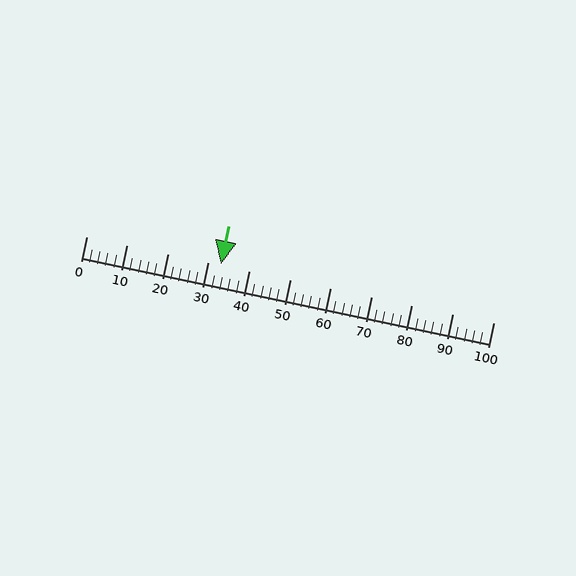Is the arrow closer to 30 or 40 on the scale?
The arrow is closer to 30.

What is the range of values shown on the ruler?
The ruler shows values from 0 to 100.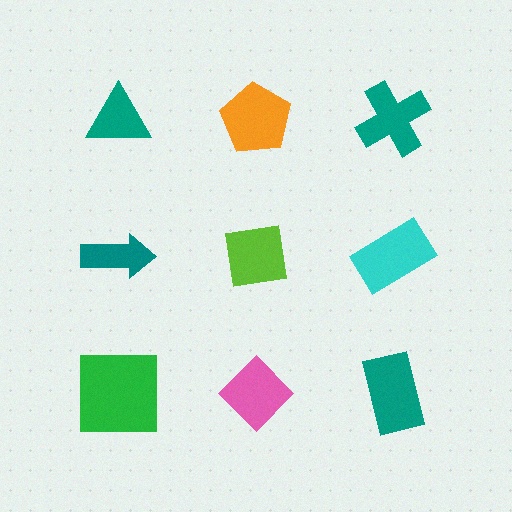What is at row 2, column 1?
A teal arrow.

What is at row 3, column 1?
A green square.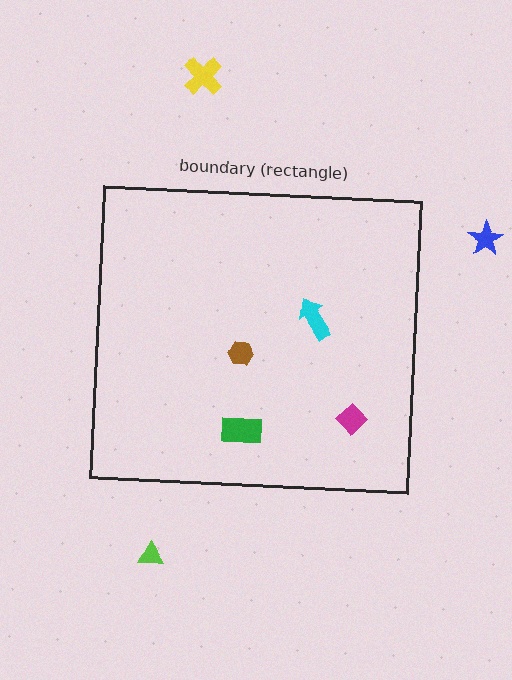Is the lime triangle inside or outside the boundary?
Outside.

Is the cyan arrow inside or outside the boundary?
Inside.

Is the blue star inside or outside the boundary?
Outside.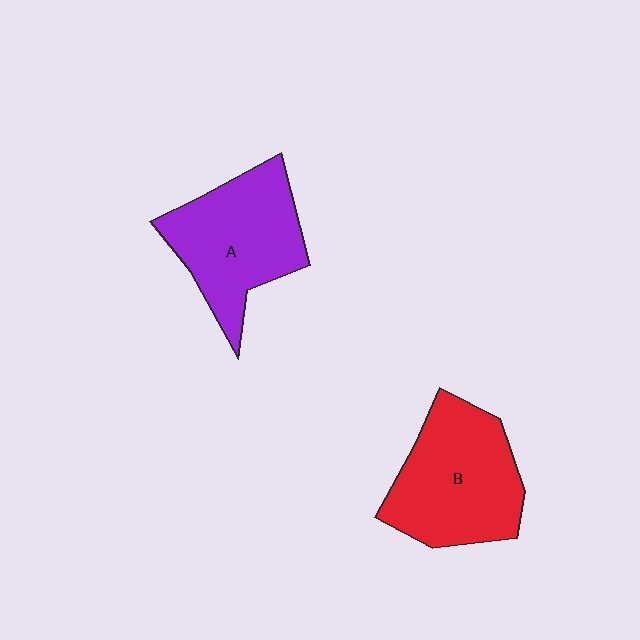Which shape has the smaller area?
Shape A (purple).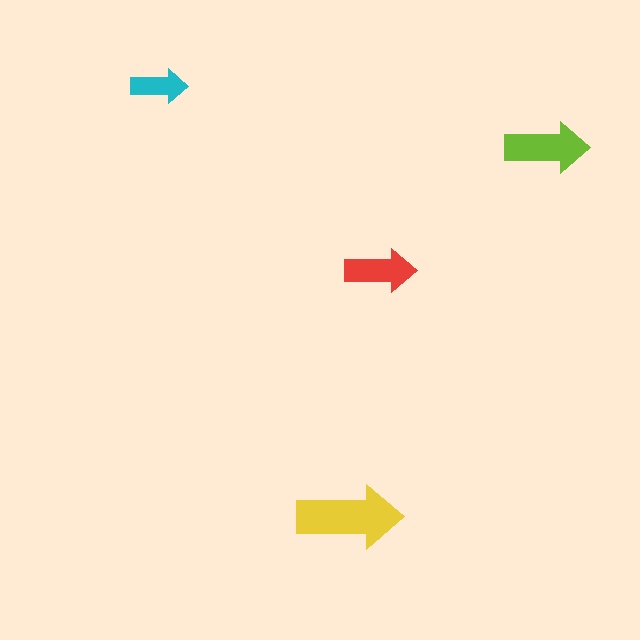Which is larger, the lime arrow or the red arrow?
The lime one.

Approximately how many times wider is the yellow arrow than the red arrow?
About 1.5 times wider.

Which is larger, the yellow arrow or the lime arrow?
The yellow one.